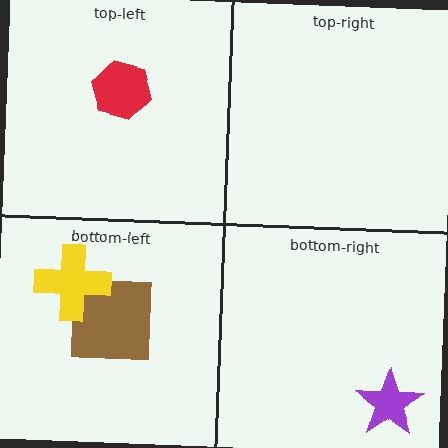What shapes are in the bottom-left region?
The brown square, the yellow cross.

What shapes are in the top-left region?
The red hexagon.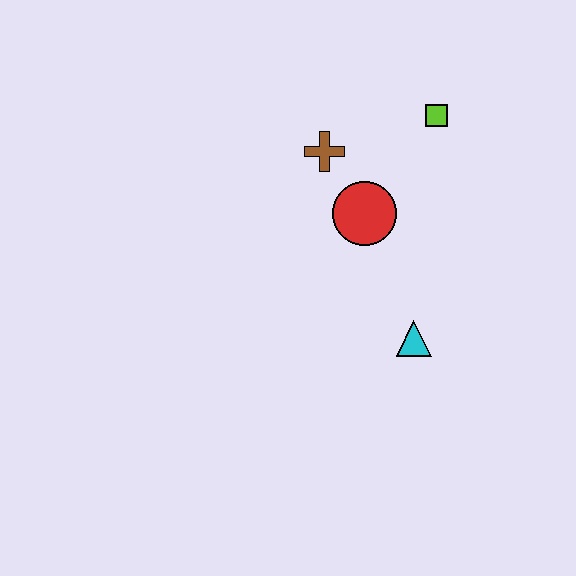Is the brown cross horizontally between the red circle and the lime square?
No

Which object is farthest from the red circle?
The cyan triangle is farthest from the red circle.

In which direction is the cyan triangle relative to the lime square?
The cyan triangle is below the lime square.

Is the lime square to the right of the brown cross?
Yes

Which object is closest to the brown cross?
The red circle is closest to the brown cross.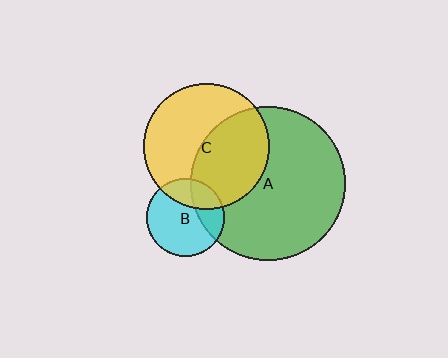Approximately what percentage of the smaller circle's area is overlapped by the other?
Approximately 25%.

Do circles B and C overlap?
Yes.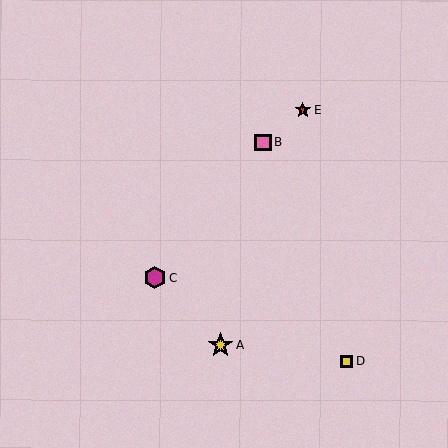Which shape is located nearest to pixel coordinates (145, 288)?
The magenta hexagon (labeled C) at (155, 277) is nearest to that location.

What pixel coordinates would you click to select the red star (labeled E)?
Click at (303, 110) to select the red star E.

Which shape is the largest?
The yellow star (labeled A) is the largest.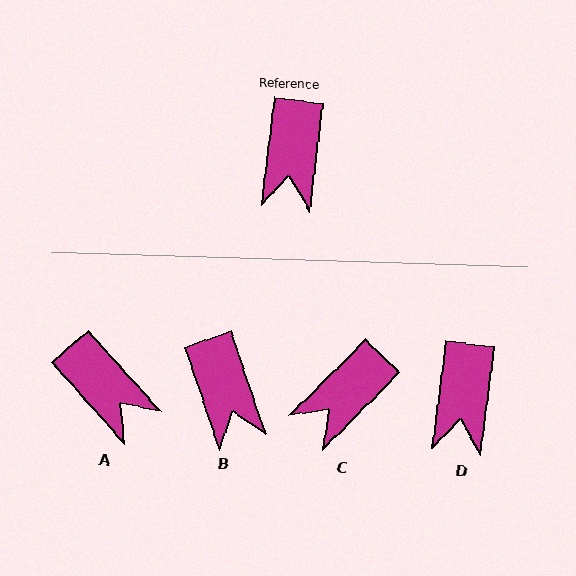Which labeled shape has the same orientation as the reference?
D.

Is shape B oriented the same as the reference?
No, it is off by about 26 degrees.